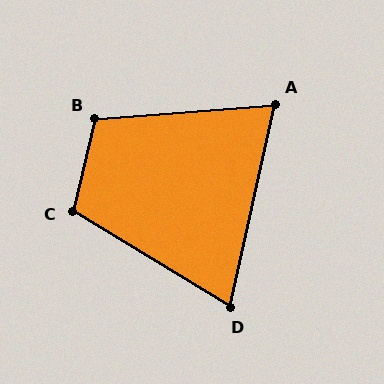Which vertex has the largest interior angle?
B, at approximately 108 degrees.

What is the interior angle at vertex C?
Approximately 107 degrees (obtuse).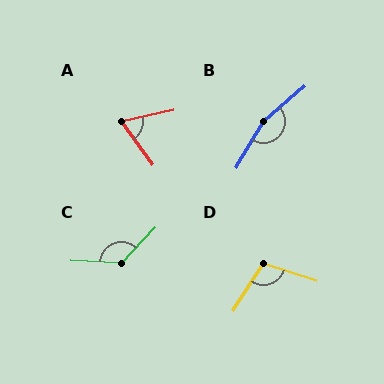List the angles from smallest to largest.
A (67°), D (105°), C (131°), B (161°).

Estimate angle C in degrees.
Approximately 131 degrees.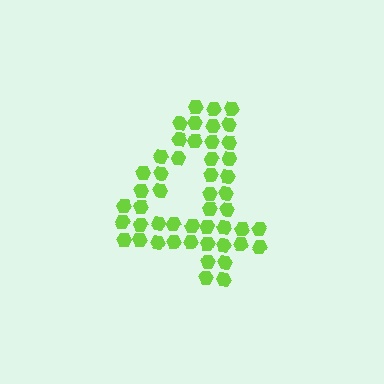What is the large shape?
The large shape is the digit 4.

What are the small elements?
The small elements are hexagons.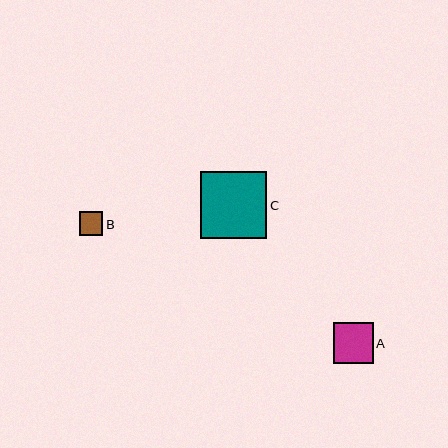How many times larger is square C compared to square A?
Square C is approximately 1.7 times the size of square A.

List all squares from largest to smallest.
From largest to smallest: C, A, B.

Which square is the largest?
Square C is the largest with a size of approximately 67 pixels.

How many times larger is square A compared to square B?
Square A is approximately 1.7 times the size of square B.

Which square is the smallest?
Square B is the smallest with a size of approximately 24 pixels.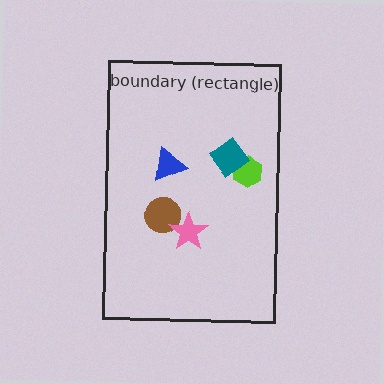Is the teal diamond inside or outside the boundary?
Inside.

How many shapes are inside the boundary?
5 inside, 0 outside.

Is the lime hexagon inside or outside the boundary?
Inside.